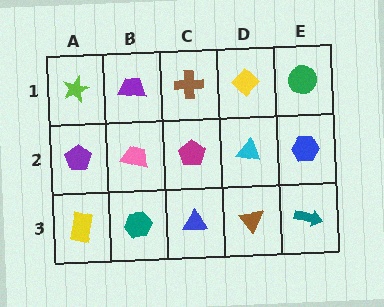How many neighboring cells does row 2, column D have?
4.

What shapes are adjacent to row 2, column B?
A purple trapezoid (row 1, column B), a teal hexagon (row 3, column B), a purple pentagon (row 2, column A), a magenta pentagon (row 2, column C).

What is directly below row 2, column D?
A brown triangle.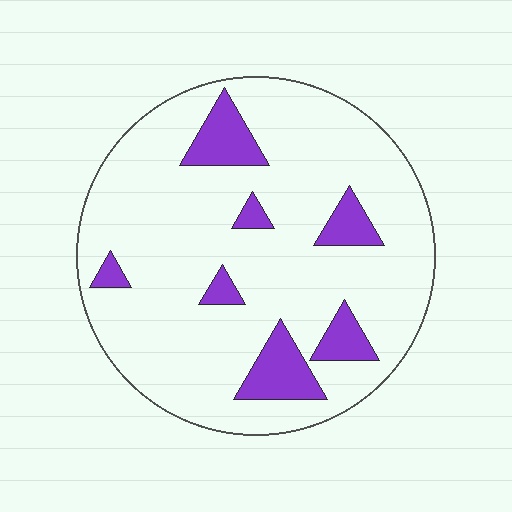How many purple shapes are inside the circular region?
7.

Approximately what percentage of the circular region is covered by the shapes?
Approximately 15%.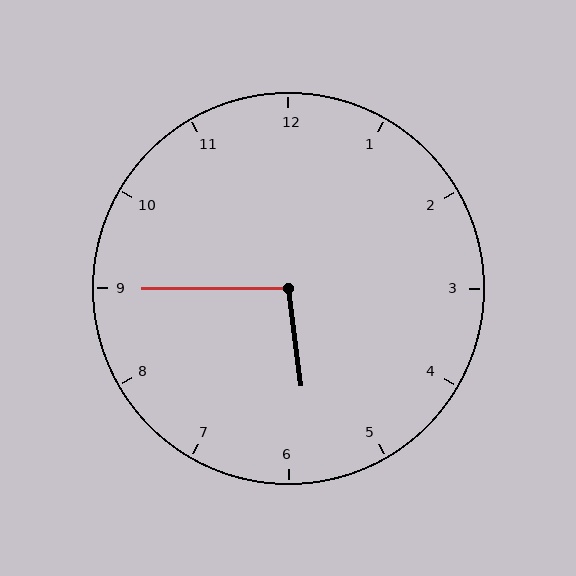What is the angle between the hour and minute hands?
Approximately 98 degrees.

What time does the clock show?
5:45.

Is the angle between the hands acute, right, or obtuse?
It is obtuse.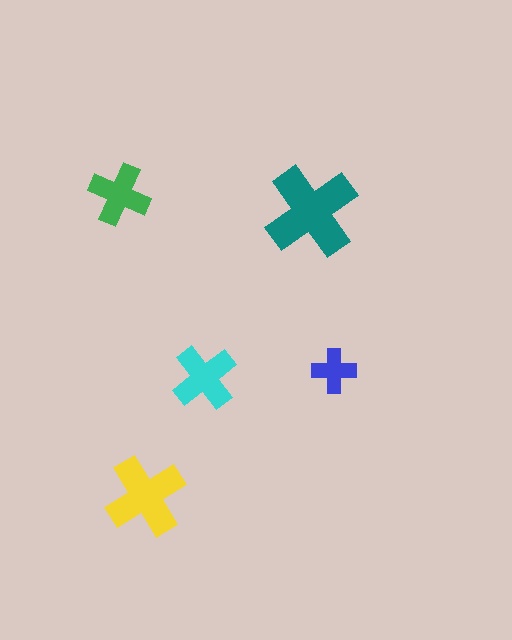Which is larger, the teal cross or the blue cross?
The teal one.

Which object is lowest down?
The yellow cross is bottommost.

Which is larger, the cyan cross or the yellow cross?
The yellow one.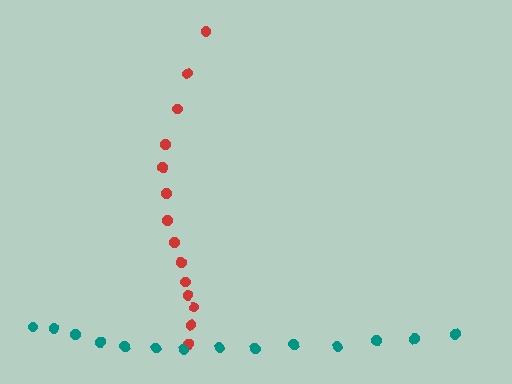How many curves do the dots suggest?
There are 2 distinct paths.